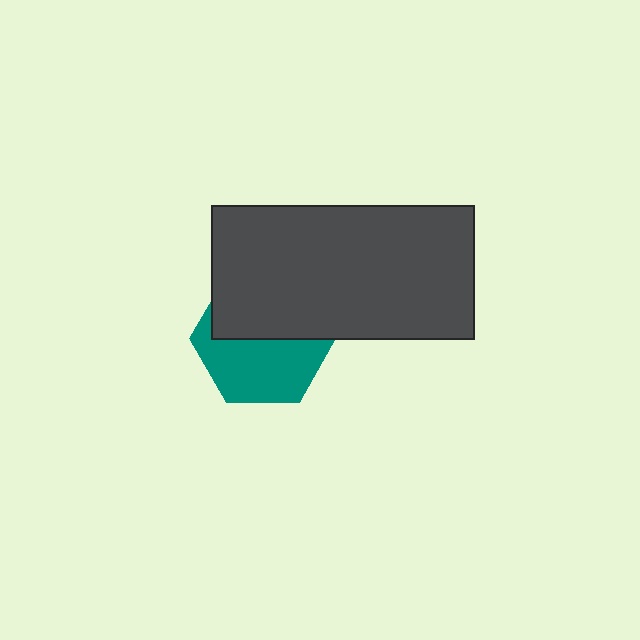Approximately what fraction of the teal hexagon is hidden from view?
Roughly 47% of the teal hexagon is hidden behind the dark gray rectangle.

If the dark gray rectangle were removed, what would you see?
You would see the complete teal hexagon.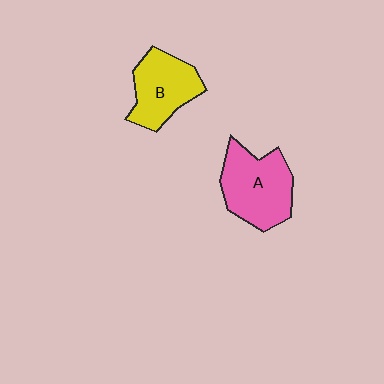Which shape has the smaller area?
Shape B (yellow).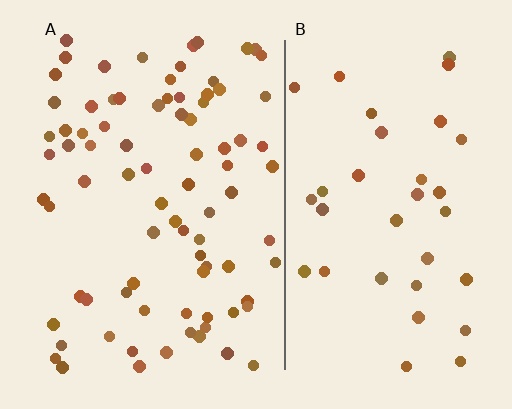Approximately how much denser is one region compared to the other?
Approximately 2.3× — region A over region B.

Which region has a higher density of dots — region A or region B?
A (the left).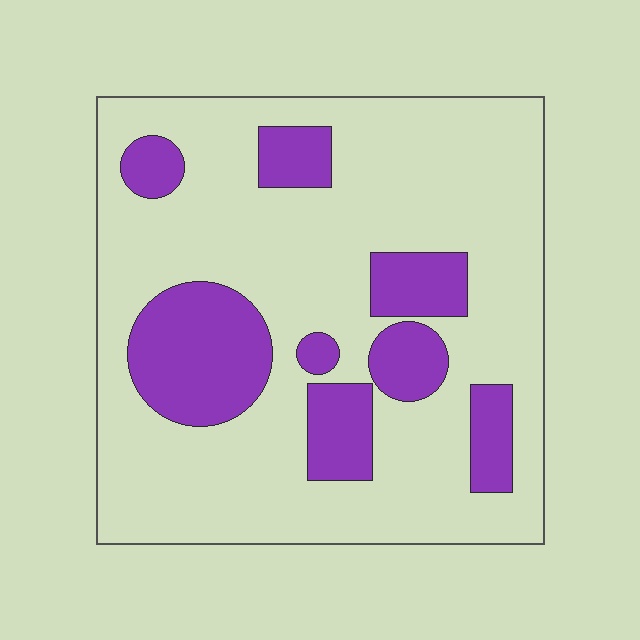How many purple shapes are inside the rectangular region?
8.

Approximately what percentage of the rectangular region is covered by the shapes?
Approximately 25%.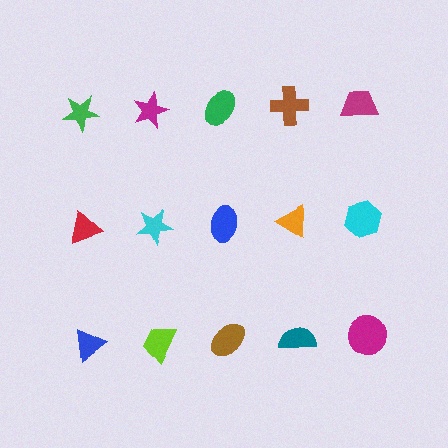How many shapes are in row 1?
5 shapes.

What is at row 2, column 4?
An orange triangle.